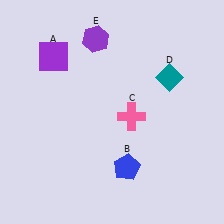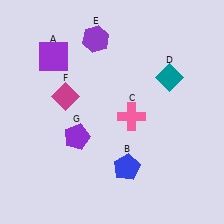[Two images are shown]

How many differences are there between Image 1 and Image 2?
There are 2 differences between the two images.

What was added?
A magenta diamond (F), a purple pentagon (G) were added in Image 2.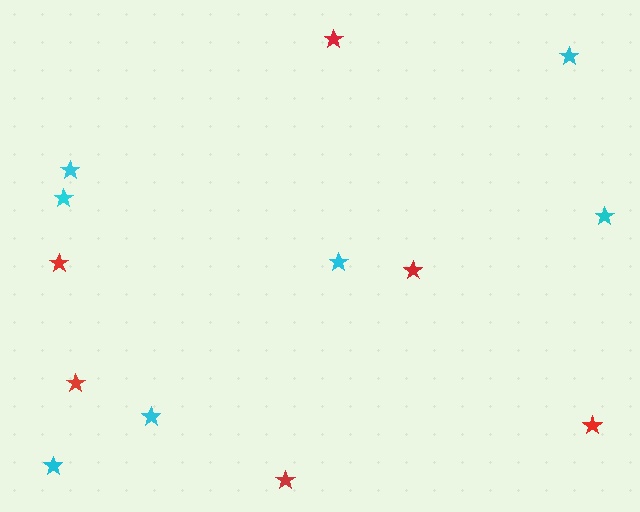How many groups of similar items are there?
There are 2 groups: one group of red stars (6) and one group of cyan stars (7).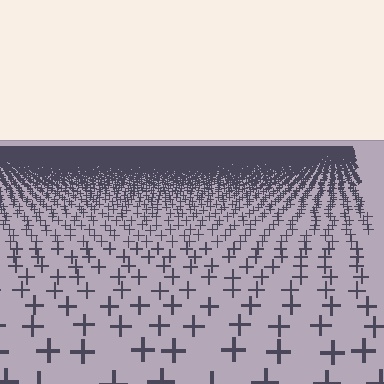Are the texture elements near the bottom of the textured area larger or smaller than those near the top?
Larger. Near the bottom, elements are closer to the viewer and appear at a bigger on-screen size.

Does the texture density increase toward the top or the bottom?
Density increases toward the top.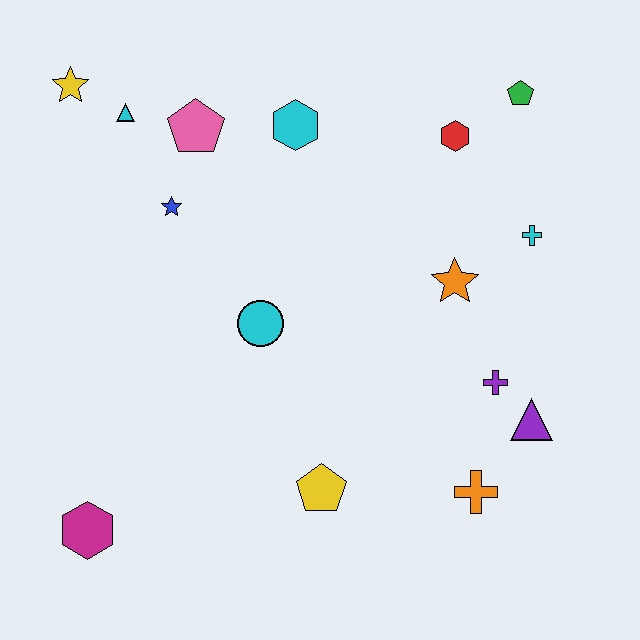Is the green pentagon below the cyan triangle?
No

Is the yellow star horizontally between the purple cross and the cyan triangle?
No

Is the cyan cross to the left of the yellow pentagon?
No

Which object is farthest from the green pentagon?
The magenta hexagon is farthest from the green pentagon.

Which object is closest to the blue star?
The pink pentagon is closest to the blue star.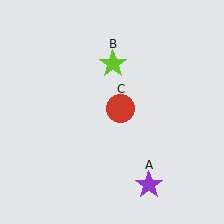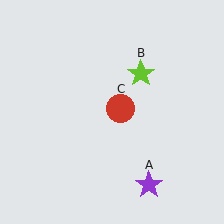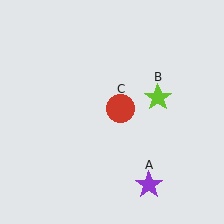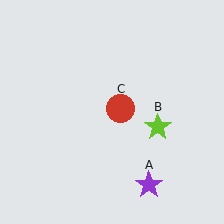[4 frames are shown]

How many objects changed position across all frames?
1 object changed position: lime star (object B).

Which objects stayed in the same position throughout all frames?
Purple star (object A) and red circle (object C) remained stationary.